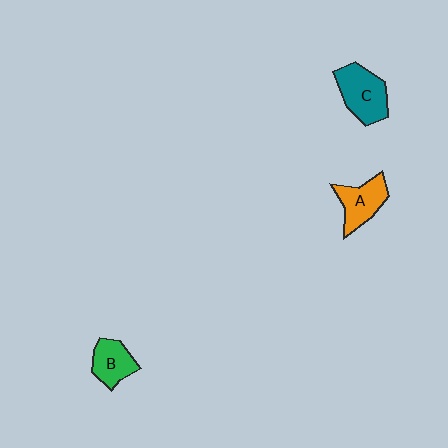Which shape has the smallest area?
Shape B (green).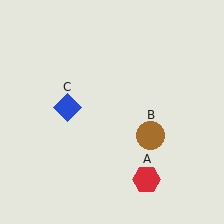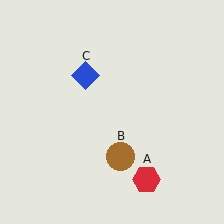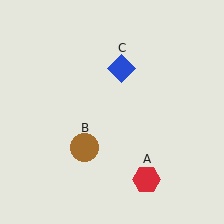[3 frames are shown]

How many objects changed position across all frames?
2 objects changed position: brown circle (object B), blue diamond (object C).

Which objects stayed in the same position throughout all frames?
Red hexagon (object A) remained stationary.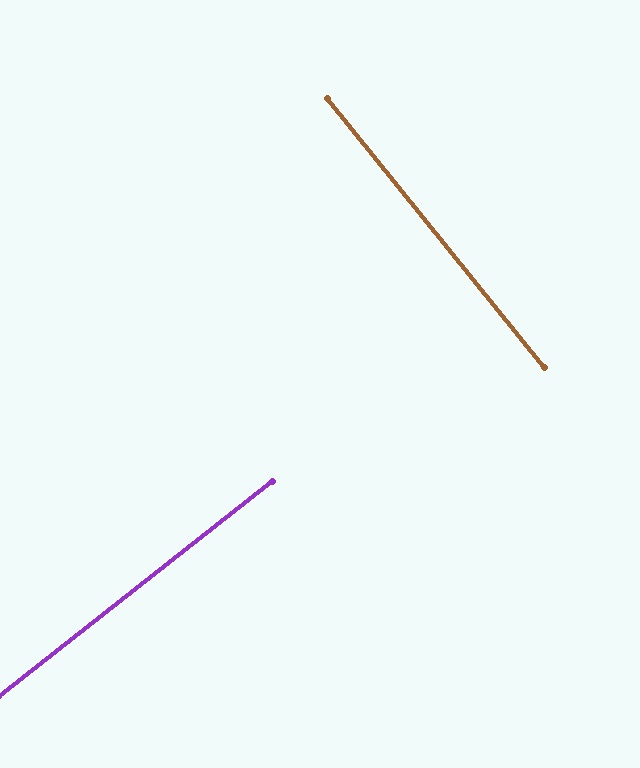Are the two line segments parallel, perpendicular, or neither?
Perpendicular — they meet at approximately 89°.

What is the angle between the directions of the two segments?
Approximately 89 degrees.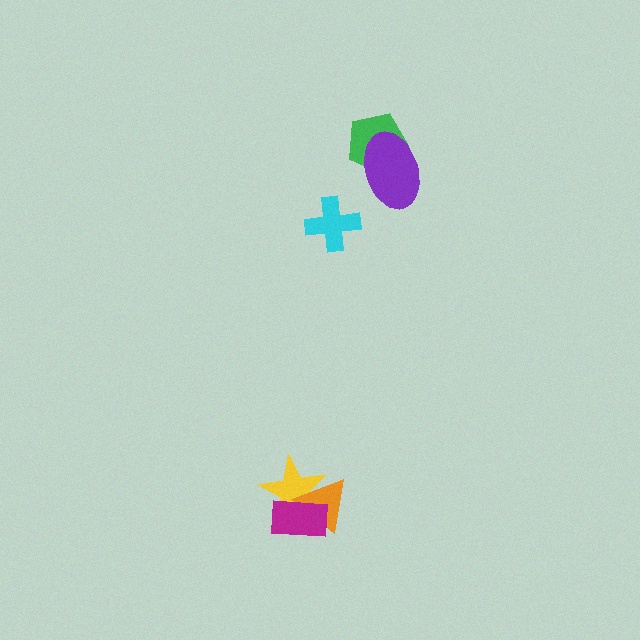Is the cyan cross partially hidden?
No, no other shape covers it.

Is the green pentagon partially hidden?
Yes, it is partially covered by another shape.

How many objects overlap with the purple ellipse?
1 object overlaps with the purple ellipse.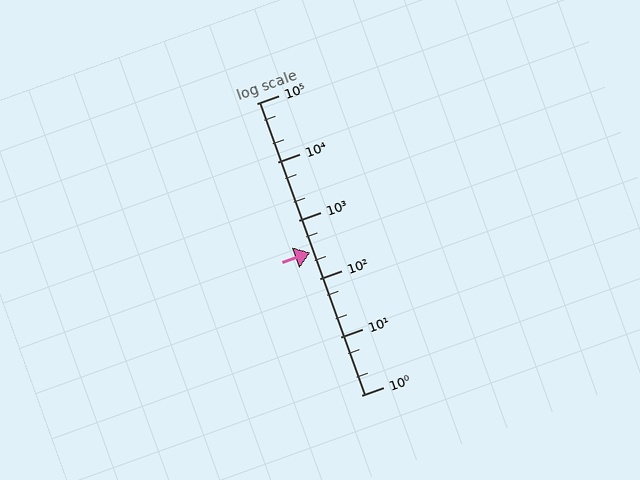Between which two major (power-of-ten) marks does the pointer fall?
The pointer is between 100 and 1000.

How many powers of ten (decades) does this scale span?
The scale spans 5 decades, from 1 to 100000.